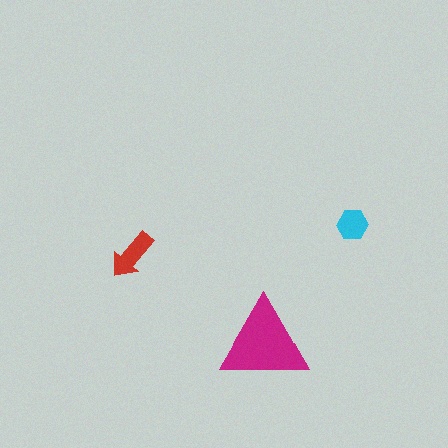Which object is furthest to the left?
The red arrow is leftmost.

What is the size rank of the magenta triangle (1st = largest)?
1st.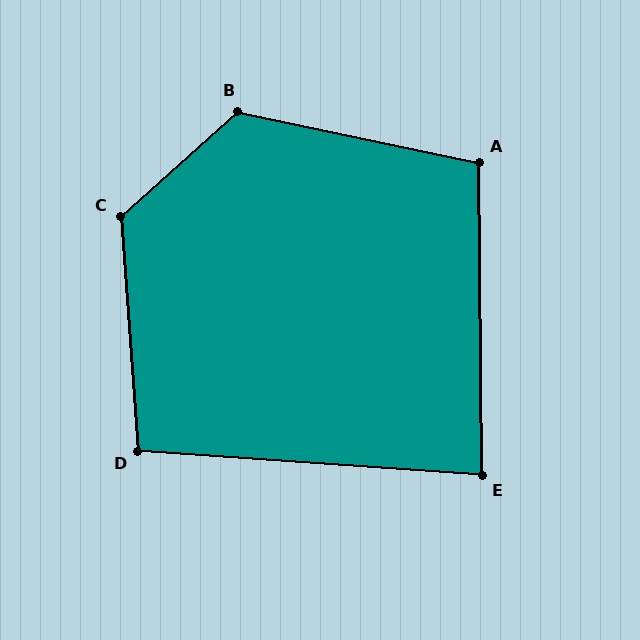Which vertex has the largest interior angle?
C, at approximately 128 degrees.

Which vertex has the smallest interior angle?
E, at approximately 86 degrees.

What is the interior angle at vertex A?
Approximately 102 degrees (obtuse).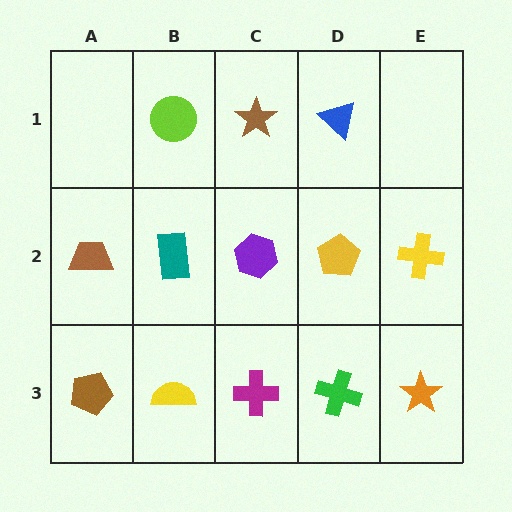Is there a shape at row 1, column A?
No, that cell is empty.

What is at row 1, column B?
A lime circle.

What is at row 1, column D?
A blue triangle.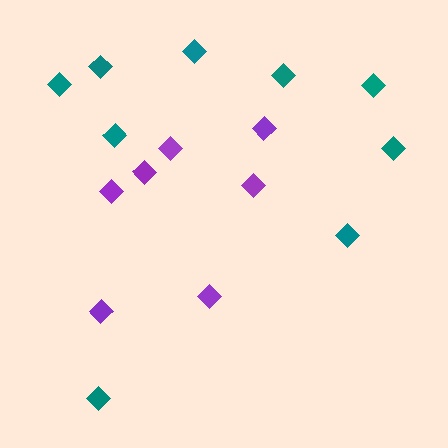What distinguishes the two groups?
There are 2 groups: one group of teal diamonds (9) and one group of purple diamonds (7).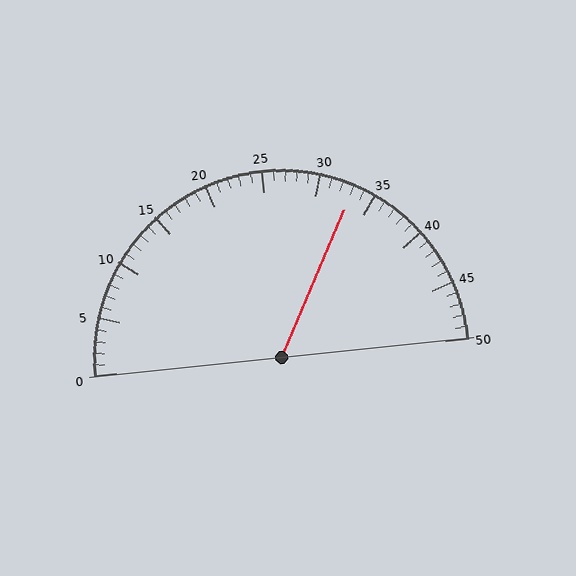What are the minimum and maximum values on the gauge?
The gauge ranges from 0 to 50.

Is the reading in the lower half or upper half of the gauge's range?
The reading is in the upper half of the range (0 to 50).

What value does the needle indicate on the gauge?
The needle indicates approximately 33.